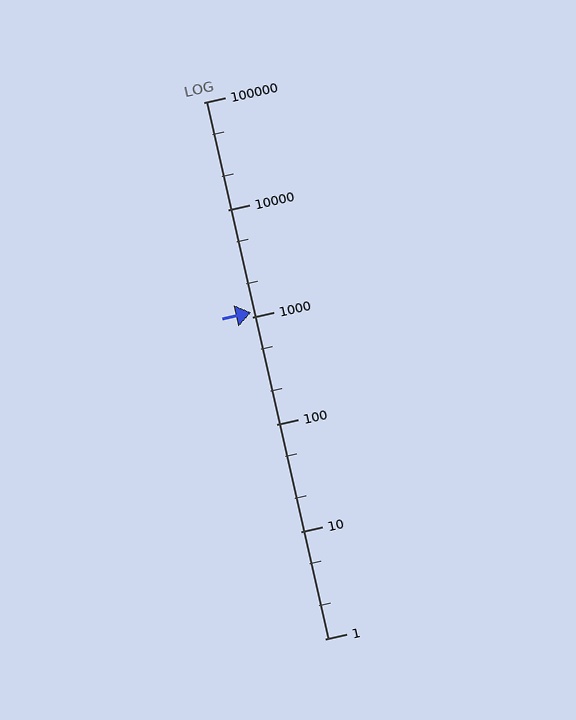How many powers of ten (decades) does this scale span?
The scale spans 5 decades, from 1 to 100000.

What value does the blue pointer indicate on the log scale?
The pointer indicates approximately 1100.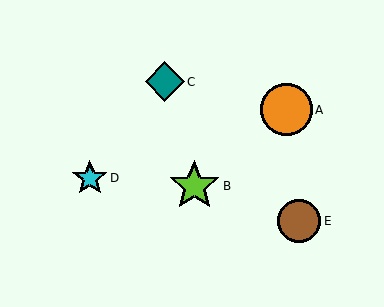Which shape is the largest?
The orange circle (labeled A) is the largest.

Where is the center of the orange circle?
The center of the orange circle is at (287, 110).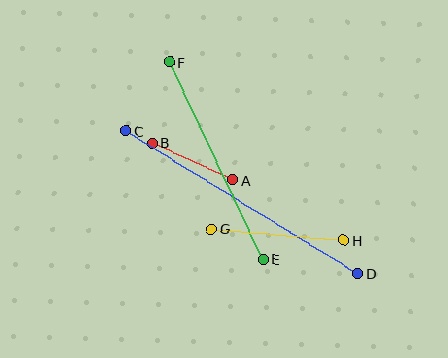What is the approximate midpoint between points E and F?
The midpoint is at approximately (216, 161) pixels.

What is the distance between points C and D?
The distance is approximately 272 pixels.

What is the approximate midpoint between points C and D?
The midpoint is at approximately (242, 202) pixels.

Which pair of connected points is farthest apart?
Points C and D are farthest apart.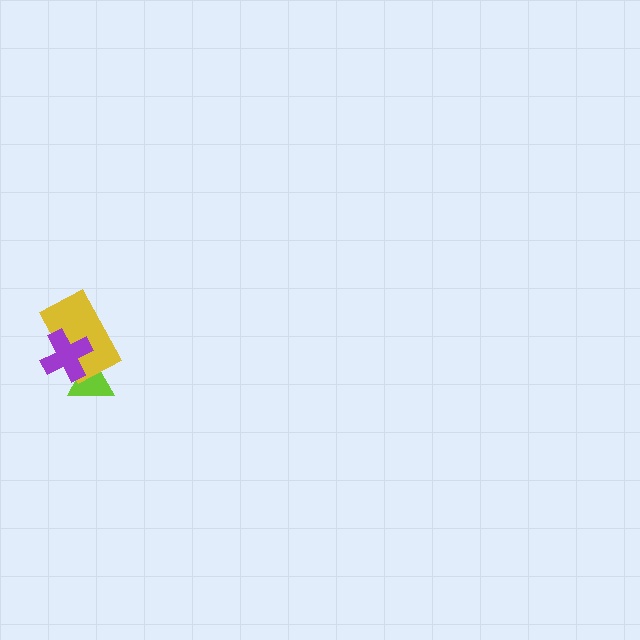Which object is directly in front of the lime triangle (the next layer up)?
The yellow rectangle is directly in front of the lime triangle.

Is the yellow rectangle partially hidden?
Yes, it is partially covered by another shape.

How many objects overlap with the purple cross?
2 objects overlap with the purple cross.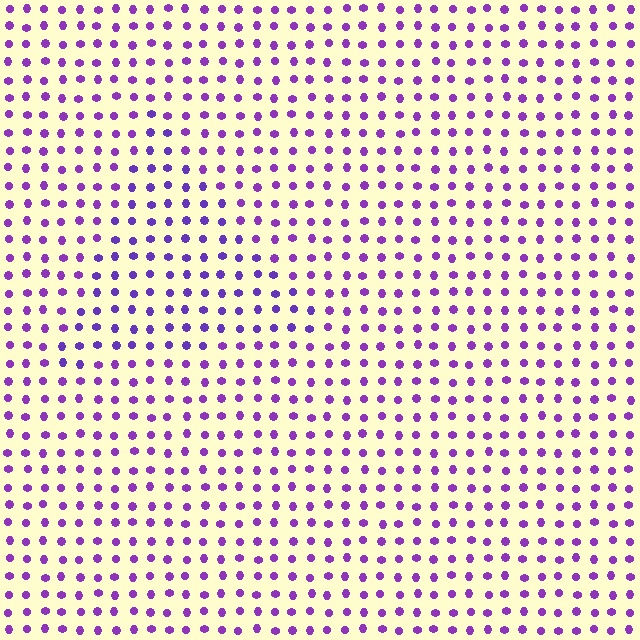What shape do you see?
I see a triangle.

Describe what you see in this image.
The image is filled with small purple elements in a uniform arrangement. A triangle-shaped region is visible where the elements are tinted to a slightly different hue, forming a subtle color boundary.